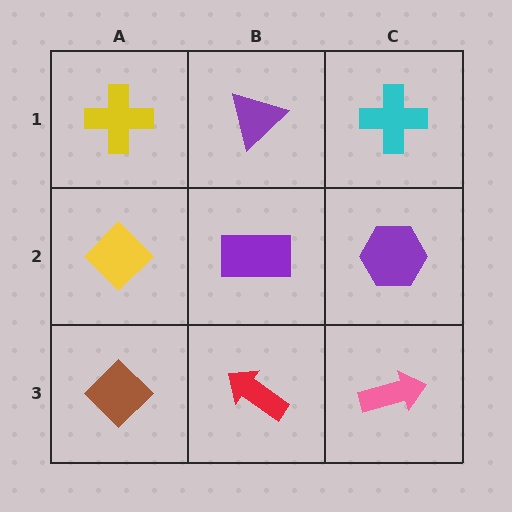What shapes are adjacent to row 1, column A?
A yellow diamond (row 2, column A), a purple triangle (row 1, column B).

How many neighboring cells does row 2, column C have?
3.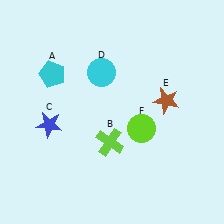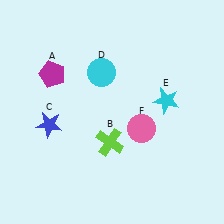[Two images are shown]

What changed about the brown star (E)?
In Image 1, E is brown. In Image 2, it changed to cyan.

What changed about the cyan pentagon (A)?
In Image 1, A is cyan. In Image 2, it changed to magenta.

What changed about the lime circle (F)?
In Image 1, F is lime. In Image 2, it changed to pink.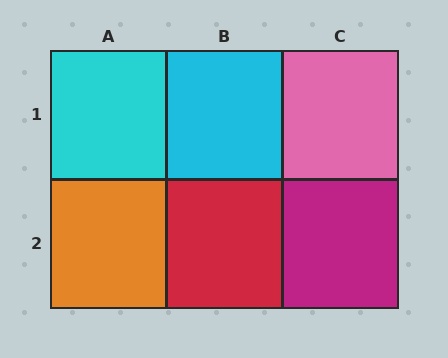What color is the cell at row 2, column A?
Orange.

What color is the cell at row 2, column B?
Red.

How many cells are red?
1 cell is red.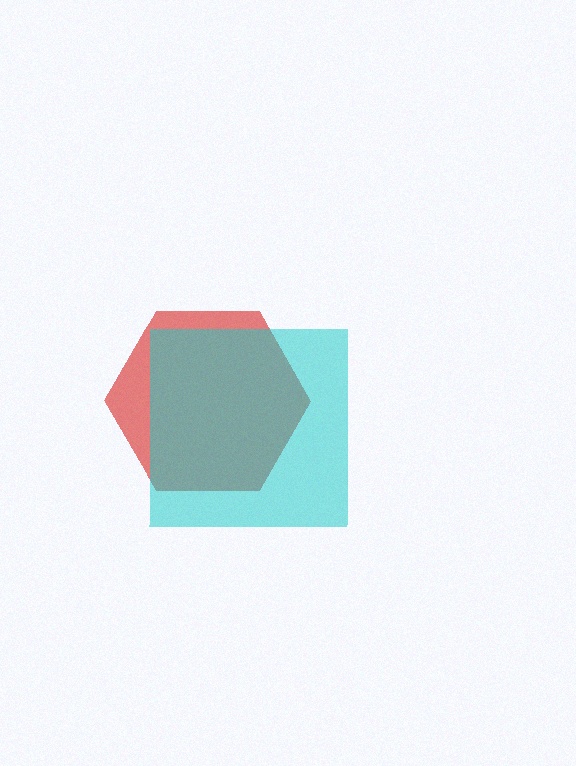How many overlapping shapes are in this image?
There are 2 overlapping shapes in the image.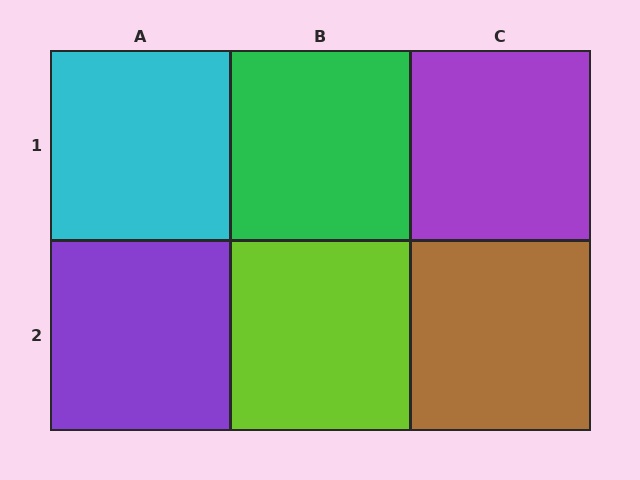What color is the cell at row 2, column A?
Purple.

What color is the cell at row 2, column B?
Lime.